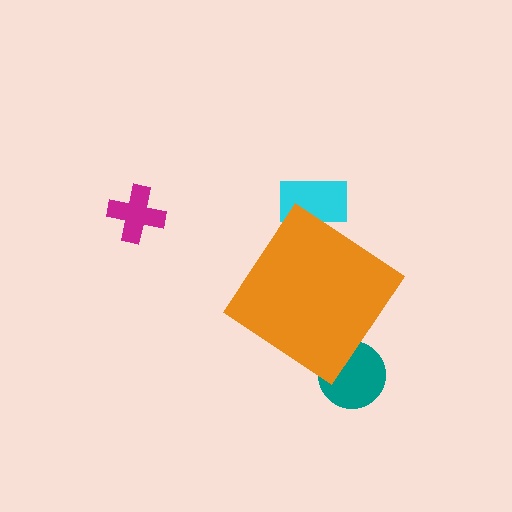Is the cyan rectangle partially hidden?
Yes, the cyan rectangle is partially hidden behind the orange diamond.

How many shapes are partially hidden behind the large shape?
2 shapes are partially hidden.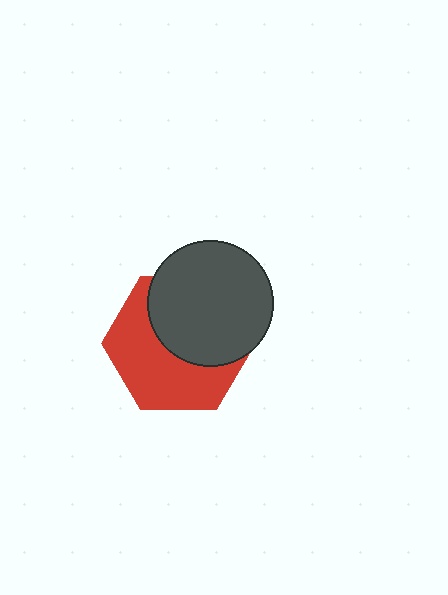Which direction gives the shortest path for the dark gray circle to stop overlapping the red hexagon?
Moving up gives the shortest separation.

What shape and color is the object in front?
The object in front is a dark gray circle.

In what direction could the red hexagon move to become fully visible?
The red hexagon could move down. That would shift it out from behind the dark gray circle entirely.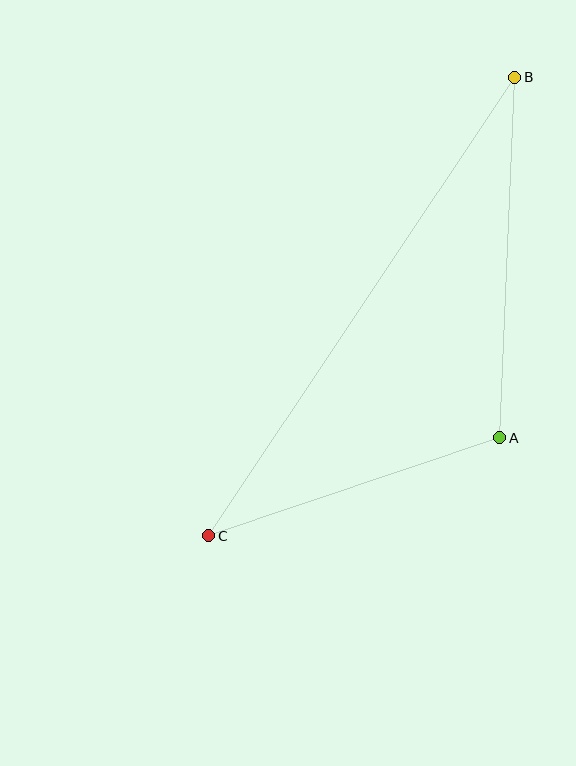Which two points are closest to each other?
Points A and C are closest to each other.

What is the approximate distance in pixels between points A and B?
The distance between A and B is approximately 361 pixels.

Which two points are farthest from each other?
Points B and C are farthest from each other.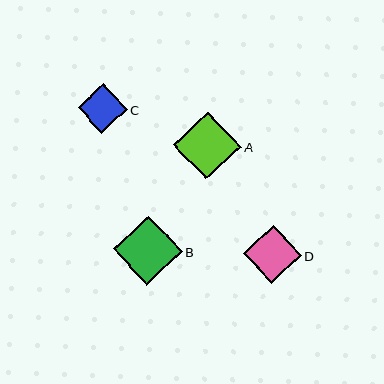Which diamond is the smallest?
Diamond C is the smallest with a size of approximately 49 pixels.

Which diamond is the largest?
Diamond B is the largest with a size of approximately 69 pixels.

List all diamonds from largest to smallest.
From largest to smallest: B, A, D, C.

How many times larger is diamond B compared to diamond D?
Diamond B is approximately 1.2 times the size of diamond D.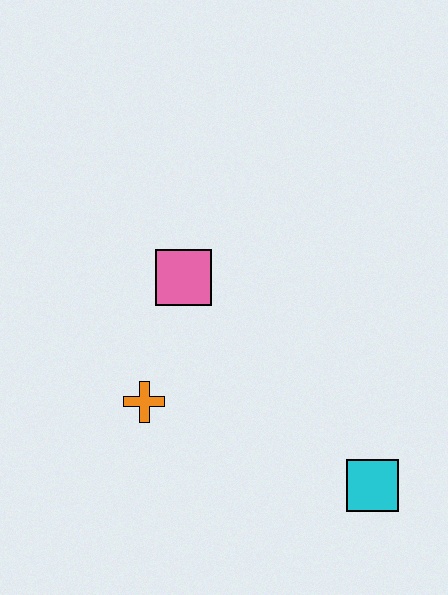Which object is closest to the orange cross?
The pink square is closest to the orange cross.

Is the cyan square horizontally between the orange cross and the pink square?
No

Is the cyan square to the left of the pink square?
No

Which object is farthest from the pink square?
The cyan square is farthest from the pink square.